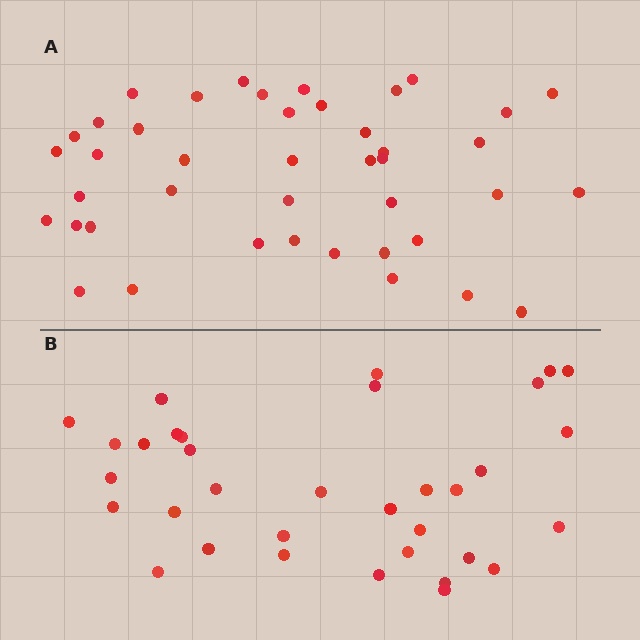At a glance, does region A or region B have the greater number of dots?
Region A (the top region) has more dots.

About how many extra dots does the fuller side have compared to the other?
Region A has roughly 8 or so more dots than region B.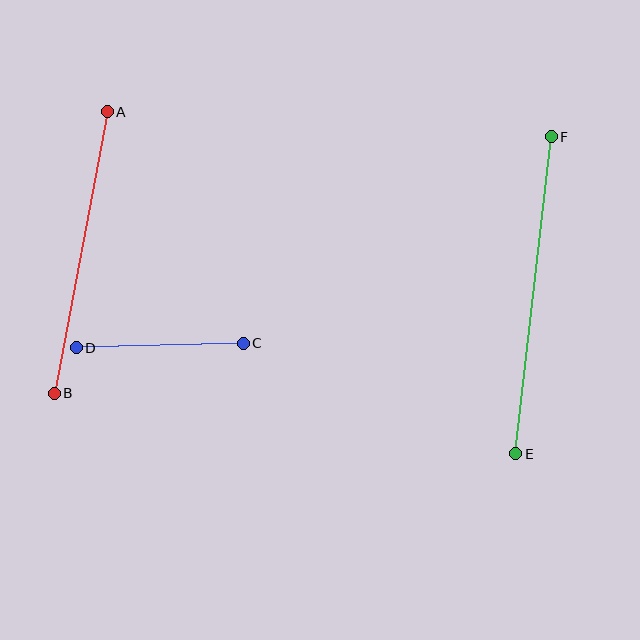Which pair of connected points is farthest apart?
Points E and F are farthest apart.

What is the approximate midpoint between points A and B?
The midpoint is at approximately (81, 252) pixels.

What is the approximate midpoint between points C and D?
The midpoint is at approximately (160, 345) pixels.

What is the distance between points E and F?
The distance is approximately 319 pixels.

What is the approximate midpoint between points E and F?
The midpoint is at approximately (534, 295) pixels.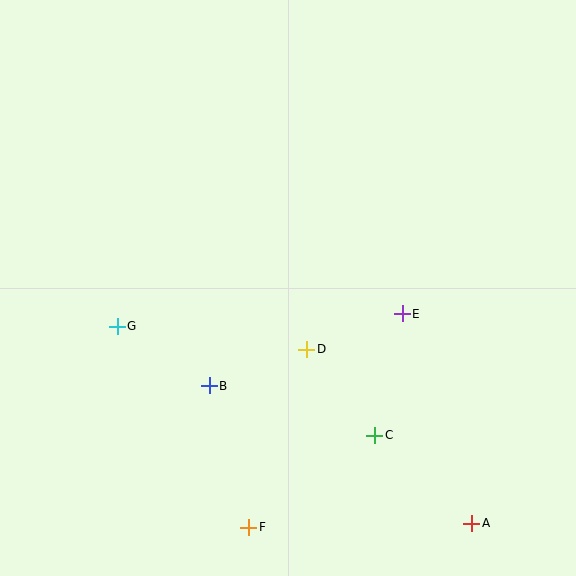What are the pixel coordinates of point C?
Point C is at (375, 435).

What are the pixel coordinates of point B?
Point B is at (209, 386).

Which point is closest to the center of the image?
Point D at (307, 349) is closest to the center.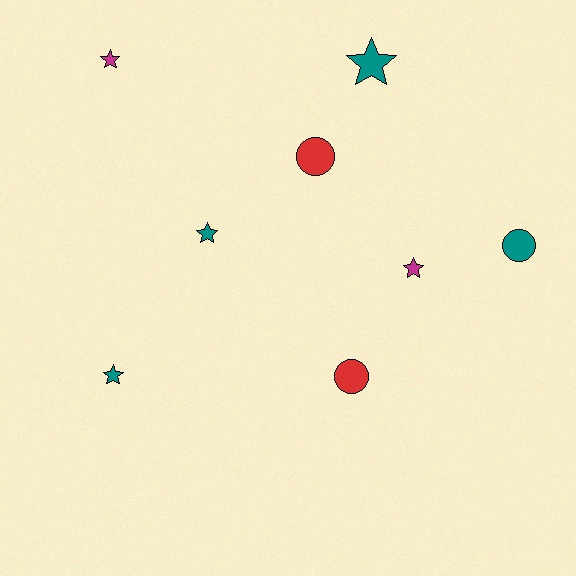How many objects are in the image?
There are 8 objects.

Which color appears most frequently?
Teal, with 4 objects.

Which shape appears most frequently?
Star, with 5 objects.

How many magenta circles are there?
There are no magenta circles.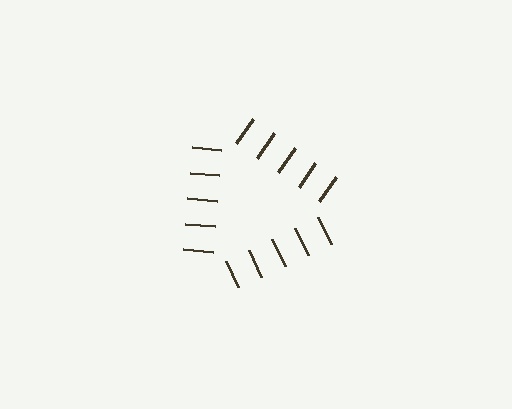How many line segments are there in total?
15 — 5 along each of the 3 edges.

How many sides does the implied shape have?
3 sides — the line-ends trace a triangle.